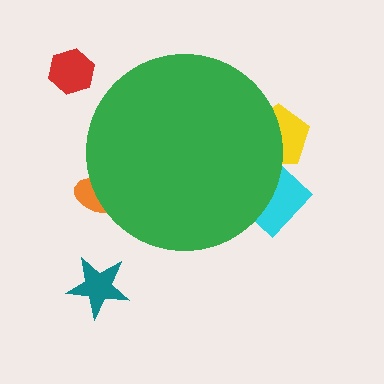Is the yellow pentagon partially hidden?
Yes, the yellow pentagon is partially hidden behind the green circle.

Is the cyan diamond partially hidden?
Yes, the cyan diamond is partially hidden behind the green circle.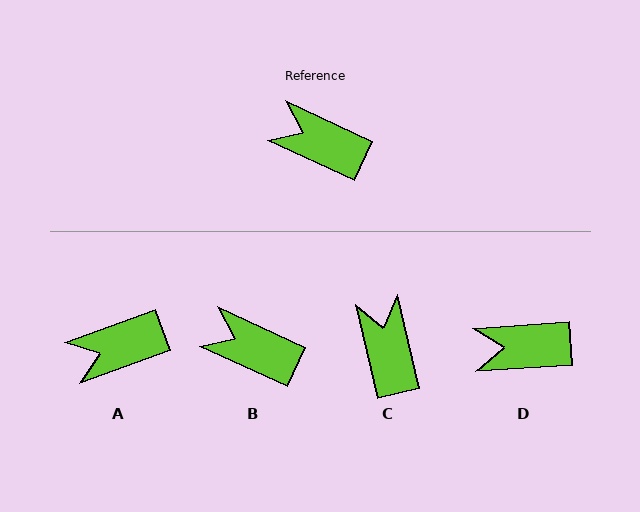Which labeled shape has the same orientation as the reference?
B.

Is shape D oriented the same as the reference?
No, it is off by about 29 degrees.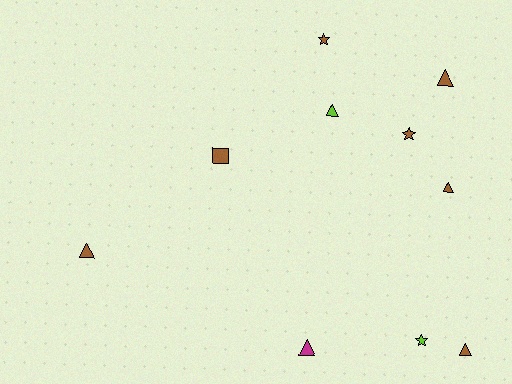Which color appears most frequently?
Brown, with 7 objects.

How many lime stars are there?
There is 1 lime star.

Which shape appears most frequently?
Triangle, with 6 objects.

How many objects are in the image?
There are 10 objects.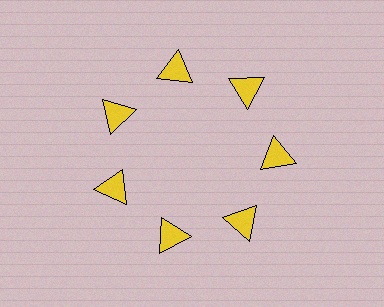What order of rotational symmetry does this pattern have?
This pattern has 7-fold rotational symmetry.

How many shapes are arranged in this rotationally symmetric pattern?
There are 7 shapes, arranged in 7 groups of 1.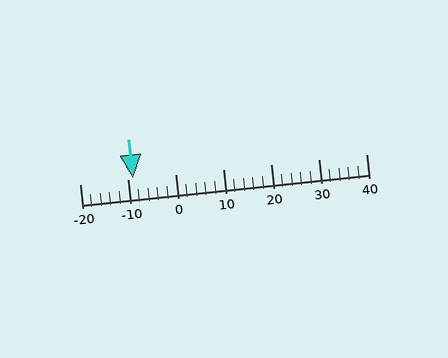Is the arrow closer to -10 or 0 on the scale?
The arrow is closer to -10.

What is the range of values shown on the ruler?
The ruler shows values from -20 to 40.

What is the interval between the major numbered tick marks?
The major tick marks are spaced 10 units apart.